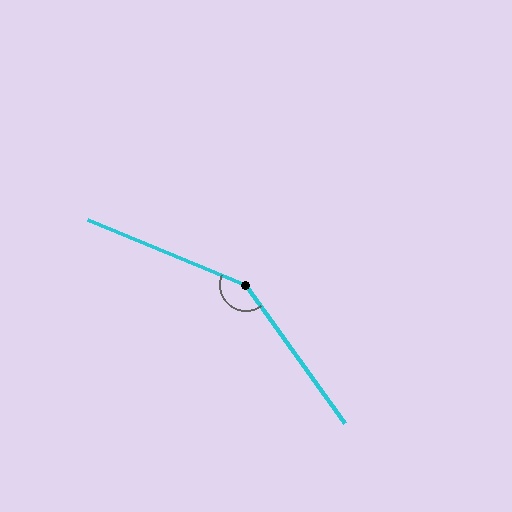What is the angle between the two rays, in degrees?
Approximately 148 degrees.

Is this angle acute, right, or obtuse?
It is obtuse.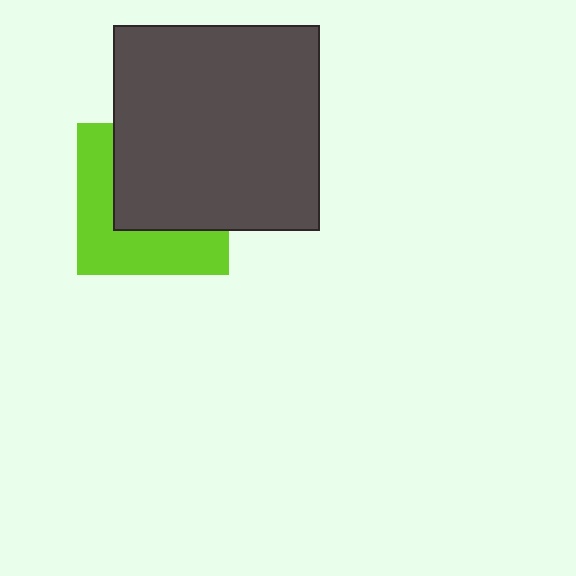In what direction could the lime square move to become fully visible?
The lime square could move toward the lower-left. That would shift it out from behind the dark gray square entirely.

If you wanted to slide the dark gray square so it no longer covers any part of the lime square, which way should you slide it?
Slide it toward the upper-right — that is the most direct way to separate the two shapes.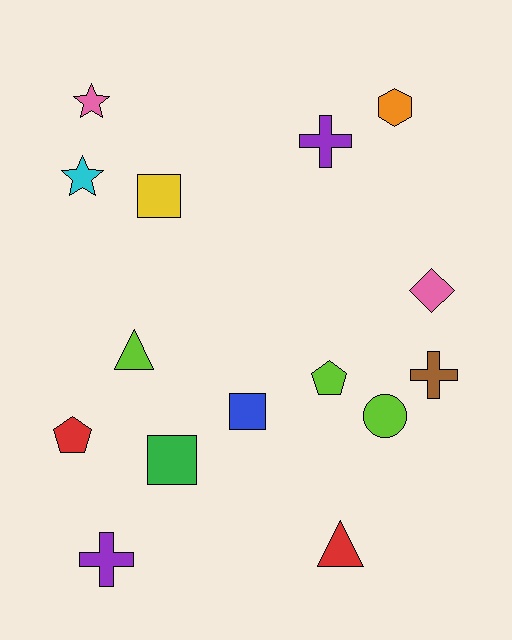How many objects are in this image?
There are 15 objects.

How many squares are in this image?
There are 3 squares.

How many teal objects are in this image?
There are no teal objects.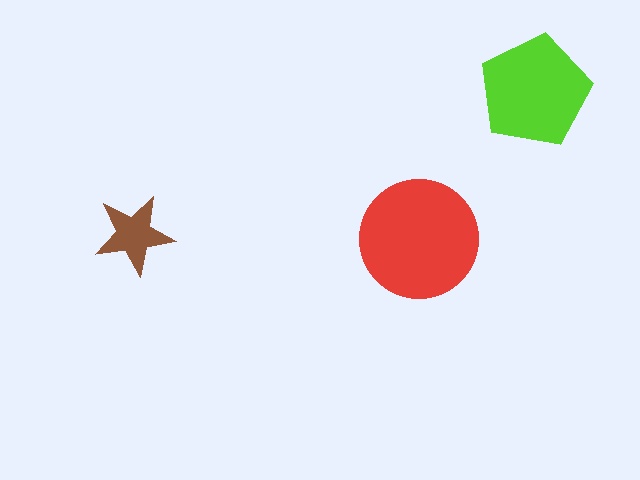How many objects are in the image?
There are 3 objects in the image.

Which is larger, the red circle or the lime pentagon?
The red circle.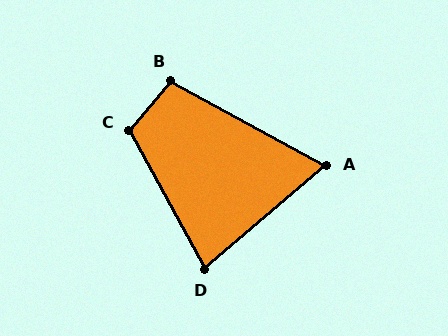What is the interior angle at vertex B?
Approximately 101 degrees (obtuse).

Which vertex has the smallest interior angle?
A, at approximately 69 degrees.